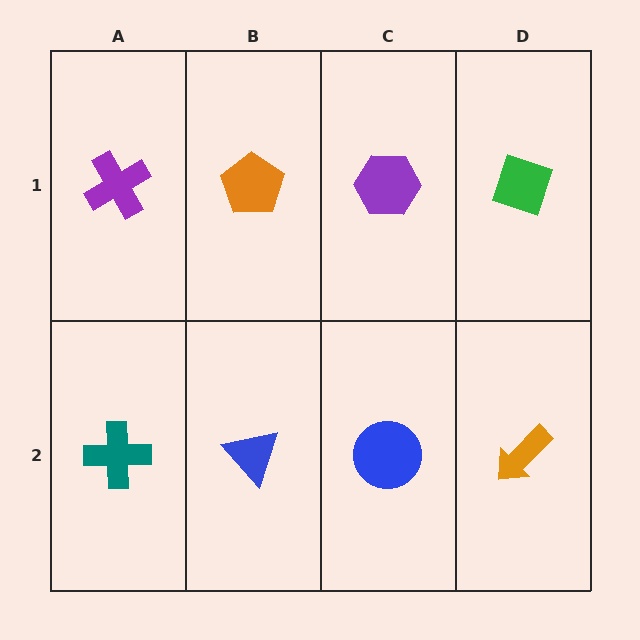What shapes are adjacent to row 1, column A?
A teal cross (row 2, column A), an orange pentagon (row 1, column B).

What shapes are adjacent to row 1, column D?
An orange arrow (row 2, column D), a purple hexagon (row 1, column C).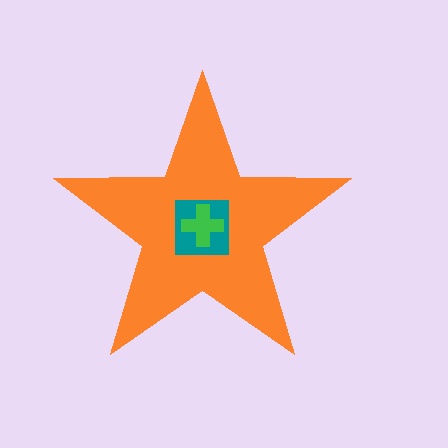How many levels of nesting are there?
3.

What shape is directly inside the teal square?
The green cross.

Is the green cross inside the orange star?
Yes.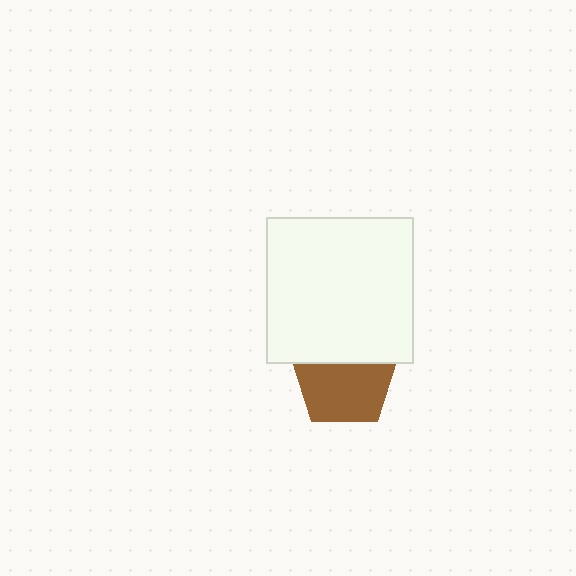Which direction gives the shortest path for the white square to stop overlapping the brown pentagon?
Moving up gives the shortest separation.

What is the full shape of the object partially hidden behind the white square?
The partially hidden object is a brown pentagon.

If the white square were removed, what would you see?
You would see the complete brown pentagon.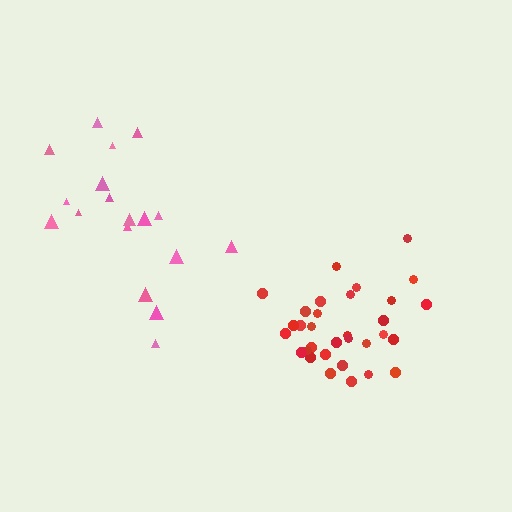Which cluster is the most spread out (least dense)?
Pink.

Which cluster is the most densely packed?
Red.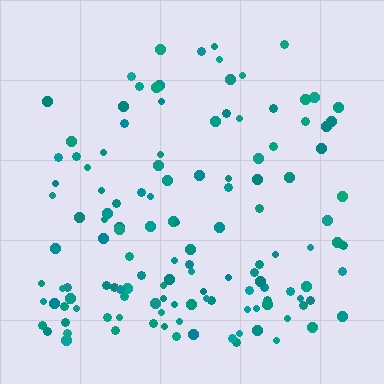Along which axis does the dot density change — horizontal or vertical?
Vertical.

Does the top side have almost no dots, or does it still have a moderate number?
Still a moderate number, just noticeably fewer than the bottom.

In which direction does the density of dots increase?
From top to bottom, with the bottom side densest.